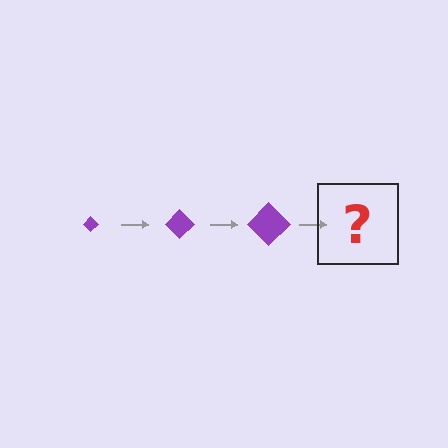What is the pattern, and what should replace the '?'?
The pattern is that the diamond gets progressively larger each step. The '?' should be a purple diamond, larger than the previous one.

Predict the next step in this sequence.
The next step is a purple diamond, larger than the previous one.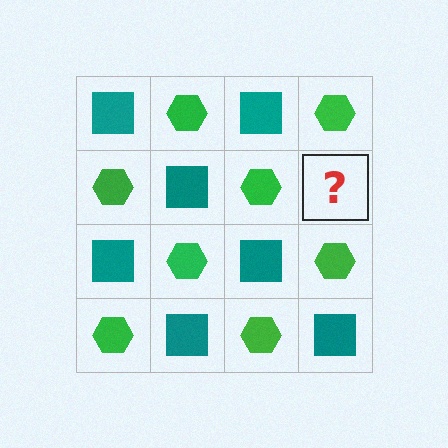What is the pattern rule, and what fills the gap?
The rule is that it alternates teal square and green hexagon in a checkerboard pattern. The gap should be filled with a teal square.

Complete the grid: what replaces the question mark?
The question mark should be replaced with a teal square.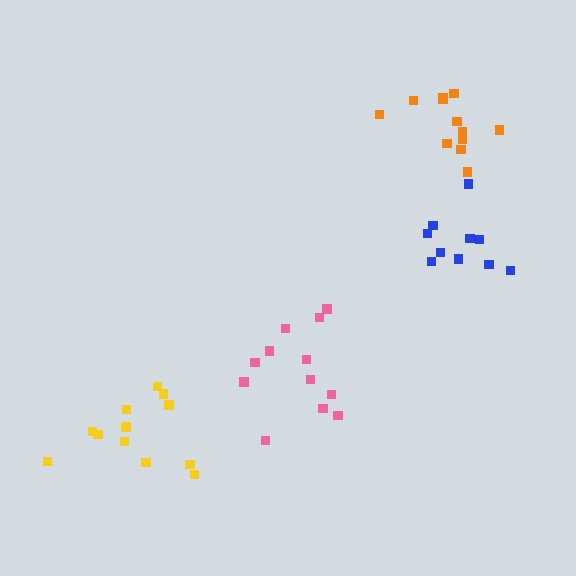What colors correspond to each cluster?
The clusters are colored: blue, pink, yellow, orange.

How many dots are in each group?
Group 1: 10 dots, Group 2: 12 dots, Group 3: 12 dots, Group 4: 13 dots (47 total).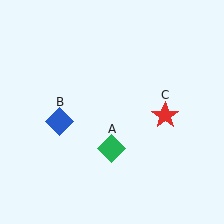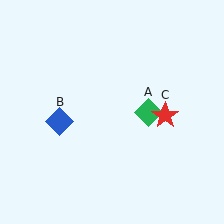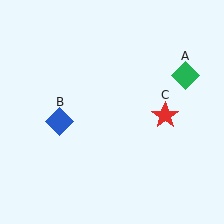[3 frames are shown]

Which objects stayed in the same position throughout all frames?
Blue diamond (object B) and red star (object C) remained stationary.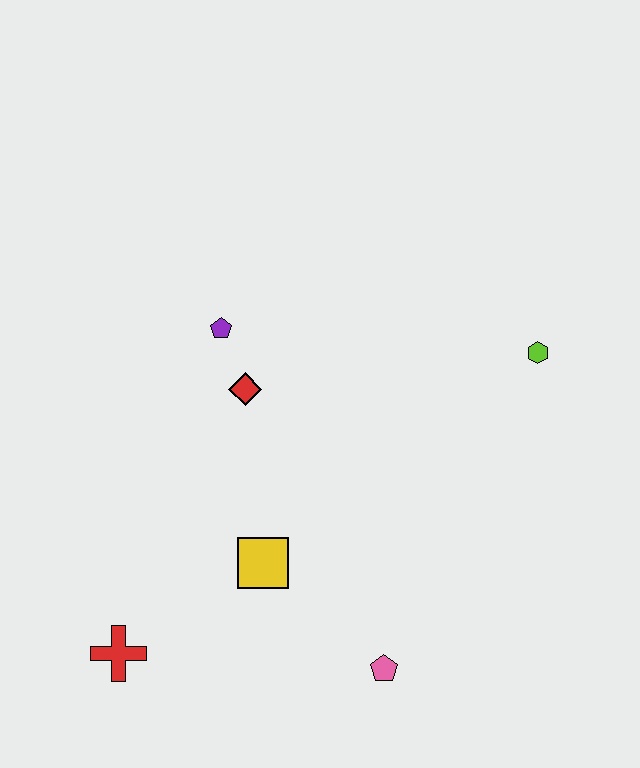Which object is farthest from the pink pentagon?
The purple pentagon is farthest from the pink pentagon.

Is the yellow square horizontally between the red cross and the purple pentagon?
No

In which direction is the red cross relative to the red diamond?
The red cross is below the red diamond.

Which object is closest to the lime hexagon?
The red diamond is closest to the lime hexagon.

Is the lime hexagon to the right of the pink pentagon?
Yes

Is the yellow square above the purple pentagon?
No